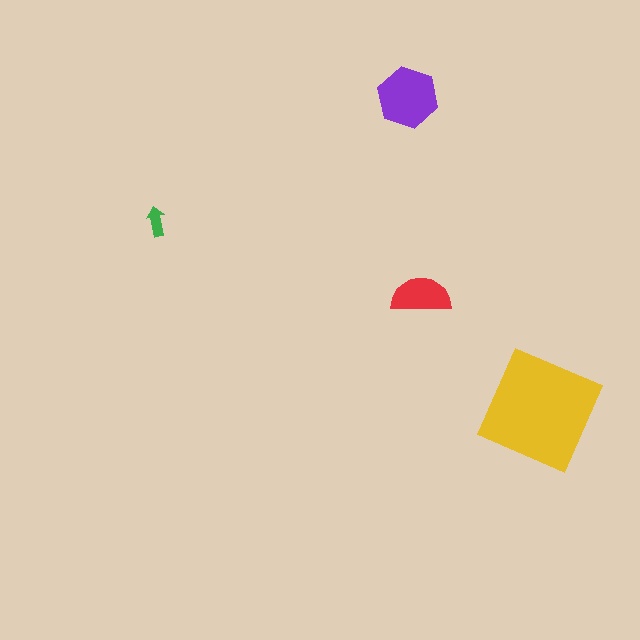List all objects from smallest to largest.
The green arrow, the red semicircle, the purple hexagon, the yellow square.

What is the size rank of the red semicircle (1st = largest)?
3rd.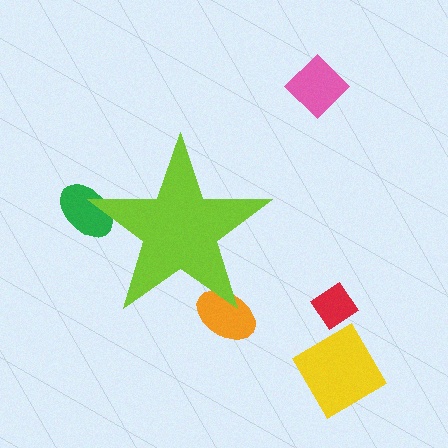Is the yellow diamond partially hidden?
No, the yellow diamond is fully visible.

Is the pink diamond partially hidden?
No, the pink diamond is fully visible.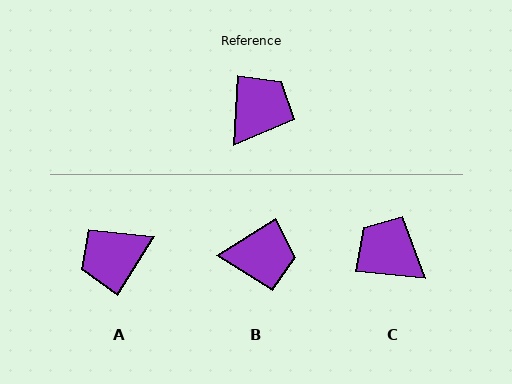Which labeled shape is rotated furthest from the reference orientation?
A, about 151 degrees away.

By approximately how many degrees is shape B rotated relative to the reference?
Approximately 55 degrees clockwise.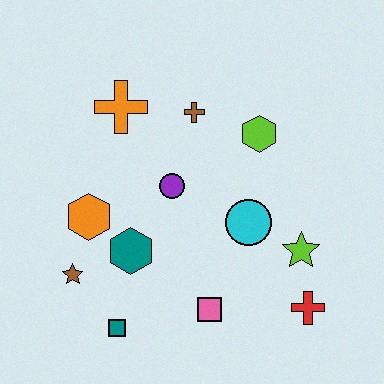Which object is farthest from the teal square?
The lime hexagon is farthest from the teal square.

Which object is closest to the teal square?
The brown star is closest to the teal square.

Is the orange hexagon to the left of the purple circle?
Yes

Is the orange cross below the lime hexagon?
No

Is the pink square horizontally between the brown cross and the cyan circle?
Yes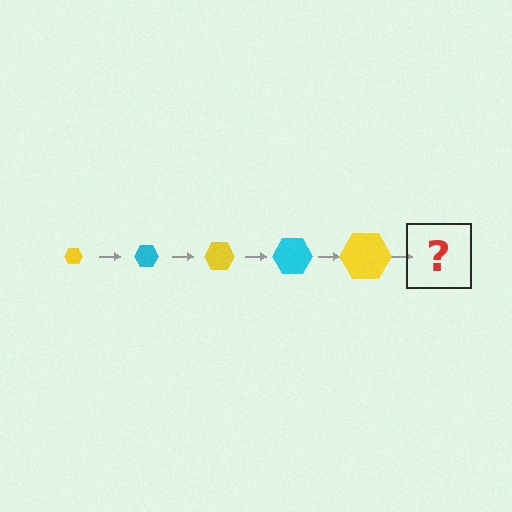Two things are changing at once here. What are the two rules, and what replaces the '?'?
The two rules are that the hexagon grows larger each step and the color cycles through yellow and cyan. The '?' should be a cyan hexagon, larger than the previous one.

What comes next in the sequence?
The next element should be a cyan hexagon, larger than the previous one.